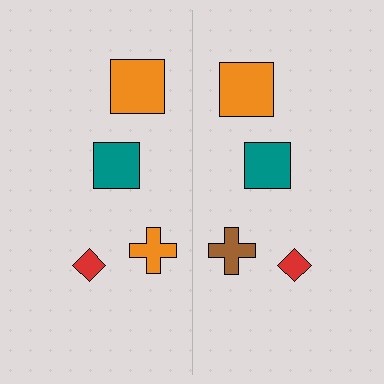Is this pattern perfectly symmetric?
No, the pattern is not perfectly symmetric. The brown cross on the right side breaks the symmetry — its mirror counterpart is orange.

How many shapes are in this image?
There are 8 shapes in this image.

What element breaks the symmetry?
The brown cross on the right side breaks the symmetry — its mirror counterpart is orange.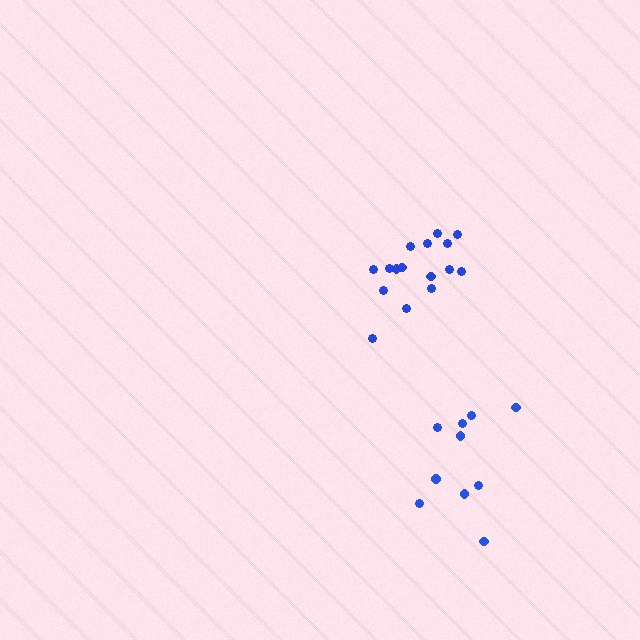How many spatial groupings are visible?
There are 2 spatial groupings.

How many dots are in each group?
Group 1: 16 dots, Group 2: 10 dots (26 total).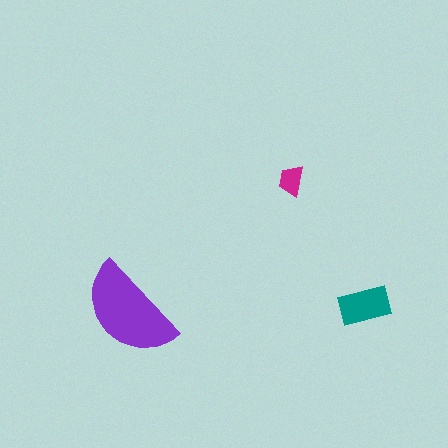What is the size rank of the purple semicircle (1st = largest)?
1st.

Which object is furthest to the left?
The purple semicircle is leftmost.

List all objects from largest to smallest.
The purple semicircle, the teal rectangle, the magenta trapezoid.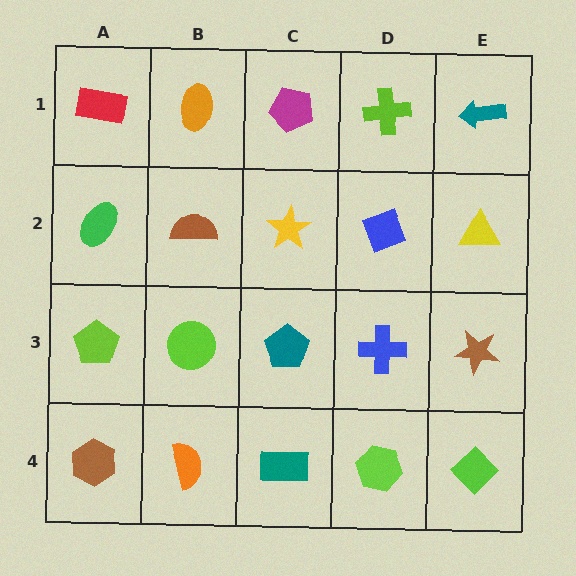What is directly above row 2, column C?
A magenta pentagon.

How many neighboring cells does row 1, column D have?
3.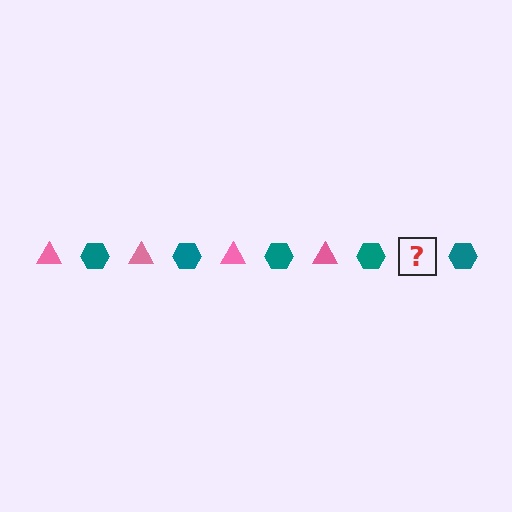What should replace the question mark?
The question mark should be replaced with a pink triangle.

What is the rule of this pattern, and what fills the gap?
The rule is that the pattern alternates between pink triangle and teal hexagon. The gap should be filled with a pink triangle.